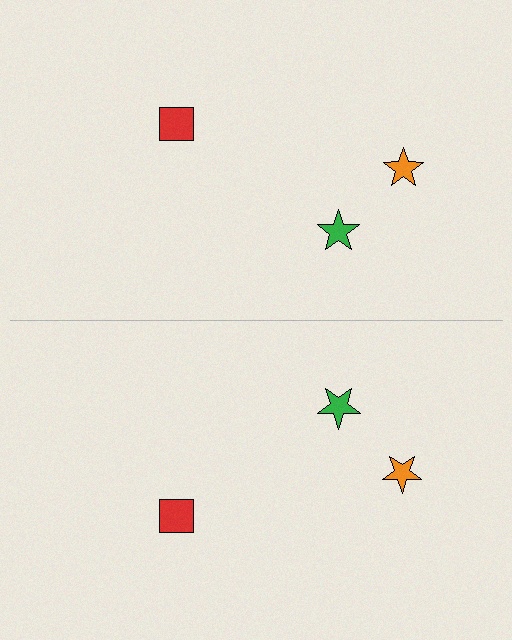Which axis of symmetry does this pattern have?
The pattern has a horizontal axis of symmetry running through the center of the image.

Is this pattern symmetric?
Yes, this pattern has bilateral (reflection) symmetry.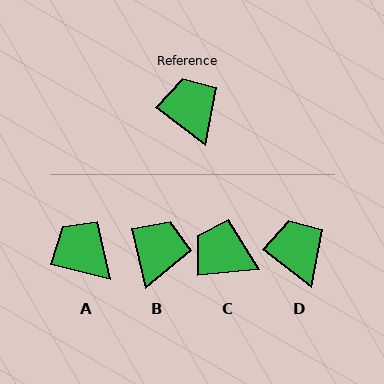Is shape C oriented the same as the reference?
No, it is off by about 43 degrees.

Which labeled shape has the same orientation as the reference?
D.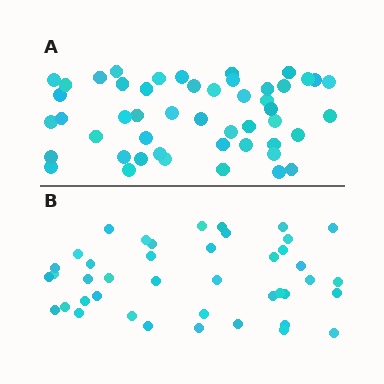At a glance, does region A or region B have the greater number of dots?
Region A (the top region) has more dots.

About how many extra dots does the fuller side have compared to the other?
Region A has roughly 8 or so more dots than region B.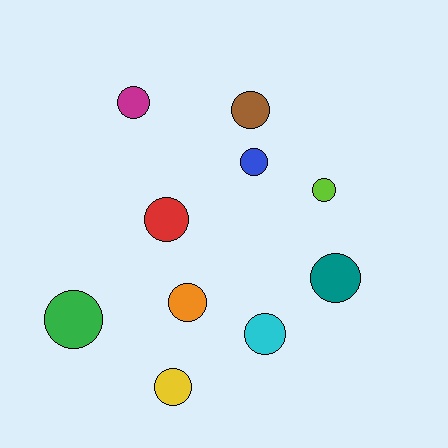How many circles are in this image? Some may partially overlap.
There are 10 circles.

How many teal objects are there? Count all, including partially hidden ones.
There is 1 teal object.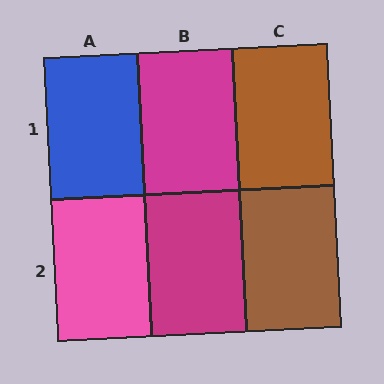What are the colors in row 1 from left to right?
Blue, magenta, brown.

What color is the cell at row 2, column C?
Brown.